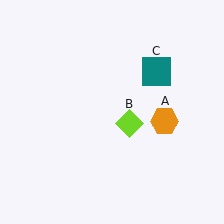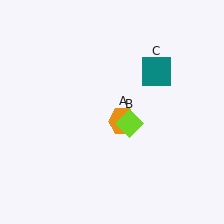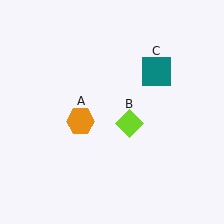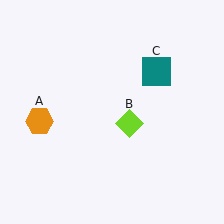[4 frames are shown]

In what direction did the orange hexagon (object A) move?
The orange hexagon (object A) moved left.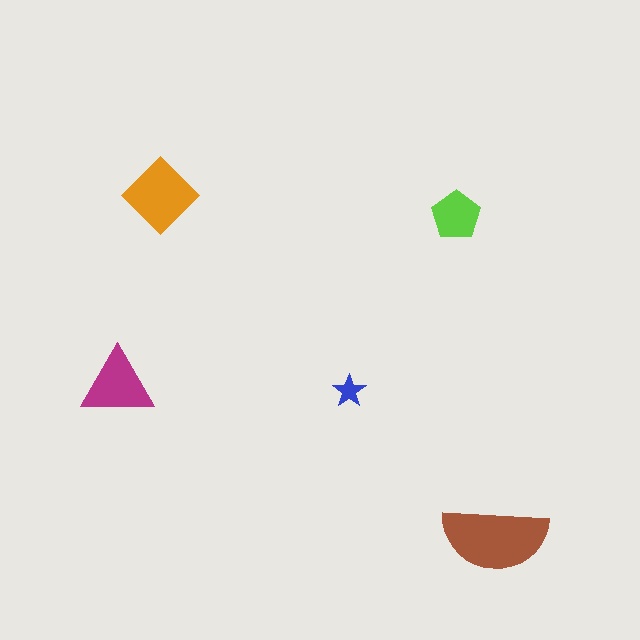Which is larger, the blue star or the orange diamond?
The orange diamond.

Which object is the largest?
The brown semicircle.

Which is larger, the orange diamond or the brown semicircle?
The brown semicircle.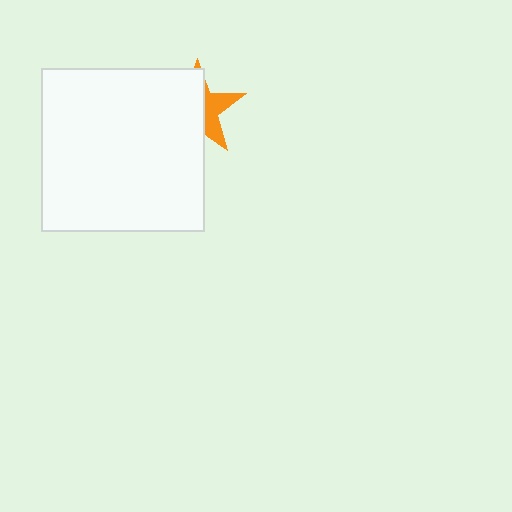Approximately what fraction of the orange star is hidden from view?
Roughly 65% of the orange star is hidden behind the white square.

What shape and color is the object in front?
The object in front is a white square.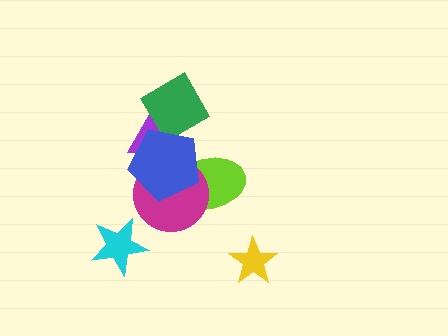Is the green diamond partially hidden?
Yes, it is partially covered by another shape.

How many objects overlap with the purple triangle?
3 objects overlap with the purple triangle.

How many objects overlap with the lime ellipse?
2 objects overlap with the lime ellipse.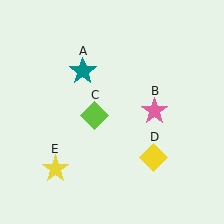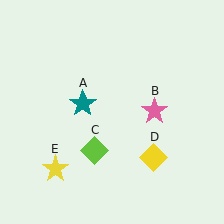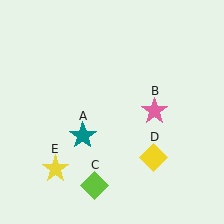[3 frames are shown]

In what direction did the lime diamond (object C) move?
The lime diamond (object C) moved down.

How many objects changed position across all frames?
2 objects changed position: teal star (object A), lime diamond (object C).